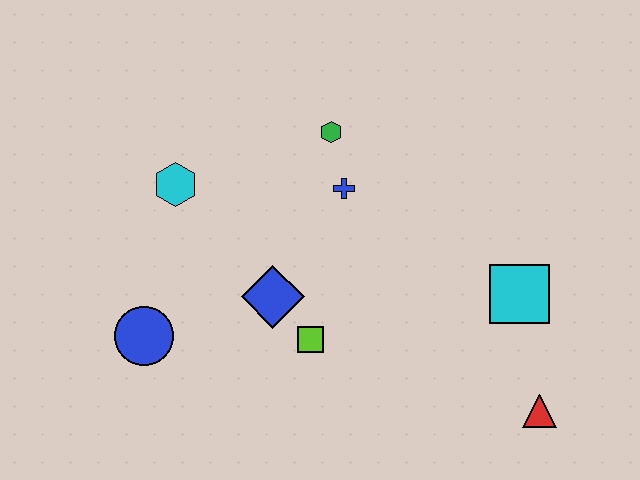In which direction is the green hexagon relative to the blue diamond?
The green hexagon is above the blue diamond.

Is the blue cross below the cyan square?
No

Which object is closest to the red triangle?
The cyan square is closest to the red triangle.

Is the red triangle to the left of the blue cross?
No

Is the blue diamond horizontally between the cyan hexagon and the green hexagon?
Yes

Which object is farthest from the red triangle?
The cyan hexagon is farthest from the red triangle.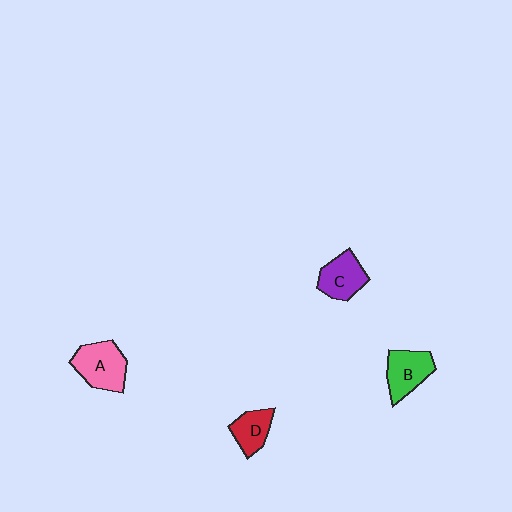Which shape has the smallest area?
Shape D (red).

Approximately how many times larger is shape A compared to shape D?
Approximately 1.5 times.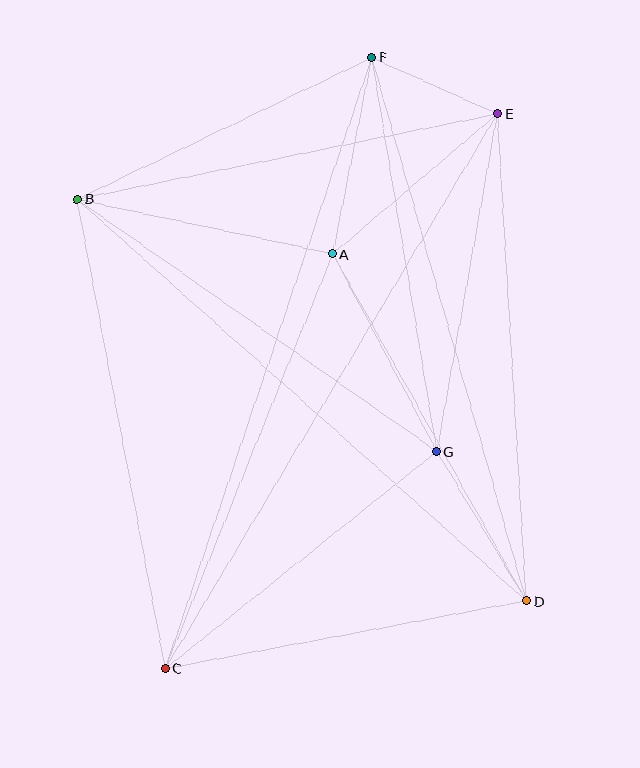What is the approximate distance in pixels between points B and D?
The distance between B and D is approximately 603 pixels.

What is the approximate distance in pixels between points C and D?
The distance between C and D is approximately 368 pixels.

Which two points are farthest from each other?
Points C and E are farthest from each other.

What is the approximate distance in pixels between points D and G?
The distance between D and G is approximately 174 pixels.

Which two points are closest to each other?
Points E and F are closest to each other.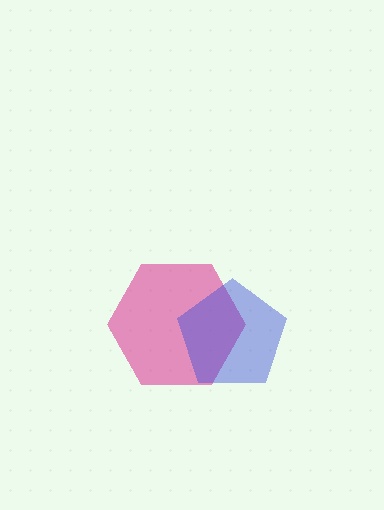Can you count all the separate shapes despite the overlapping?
Yes, there are 2 separate shapes.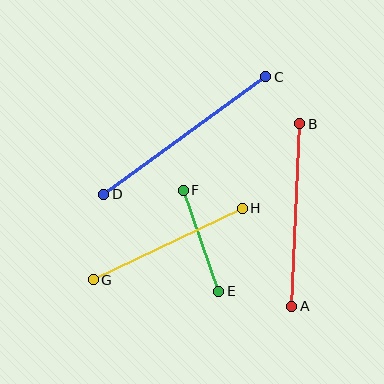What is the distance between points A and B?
The distance is approximately 183 pixels.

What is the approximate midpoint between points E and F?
The midpoint is at approximately (201, 241) pixels.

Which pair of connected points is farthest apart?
Points C and D are farthest apart.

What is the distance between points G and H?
The distance is approximately 165 pixels.